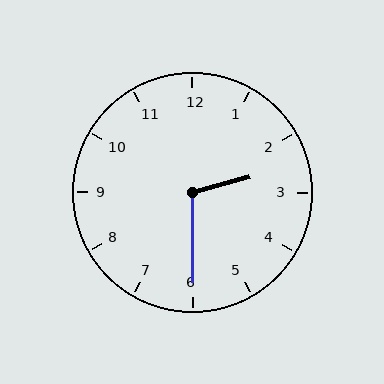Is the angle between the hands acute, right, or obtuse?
It is obtuse.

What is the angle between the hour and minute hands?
Approximately 105 degrees.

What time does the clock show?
2:30.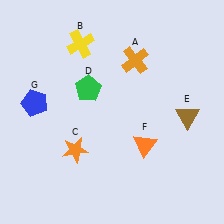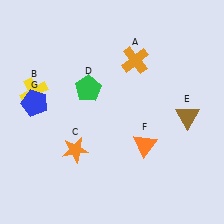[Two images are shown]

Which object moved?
The yellow cross (B) moved down.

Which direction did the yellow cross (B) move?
The yellow cross (B) moved down.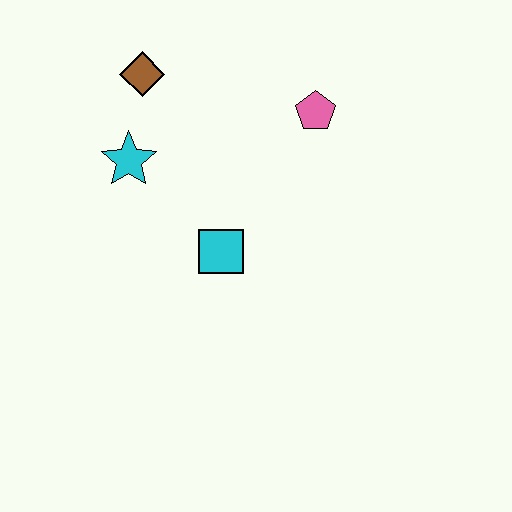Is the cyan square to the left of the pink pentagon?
Yes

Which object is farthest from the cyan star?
The pink pentagon is farthest from the cyan star.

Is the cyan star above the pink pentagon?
No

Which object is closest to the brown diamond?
The cyan star is closest to the brown diamond.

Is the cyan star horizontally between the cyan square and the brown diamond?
No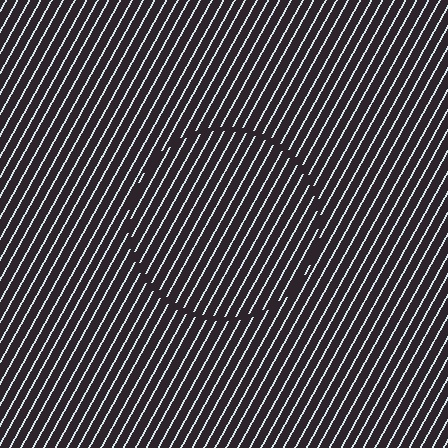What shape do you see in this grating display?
An illusory circle. The interior of the shape contains the same grating, shifted by half a period — the contour is defined by the phase discontinuity where line-ends from the inner and outer gratings abut.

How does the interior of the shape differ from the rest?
The interior of the shape contains the same grating, shifted by half a period — the contour is defined by the phase discontinuity where line-ends from the inner and outer gratings abut.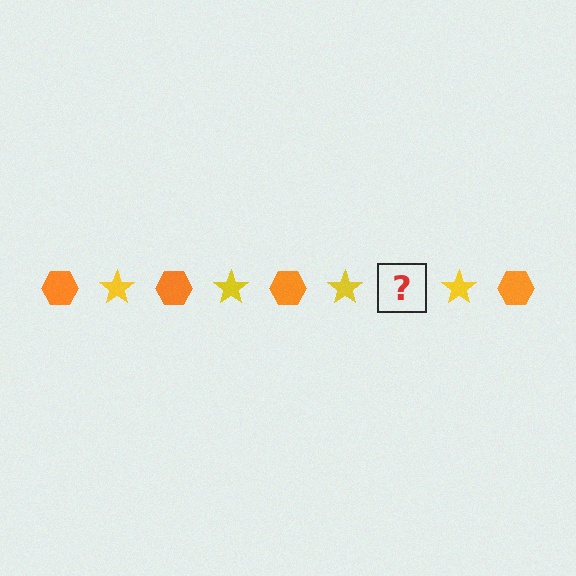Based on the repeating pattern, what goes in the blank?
The blank should be an orange hexagon.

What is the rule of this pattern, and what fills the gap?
The rule is that the pattern alternates between orange hexagon and yellow star. The gap should be filled with an orange hexagon.